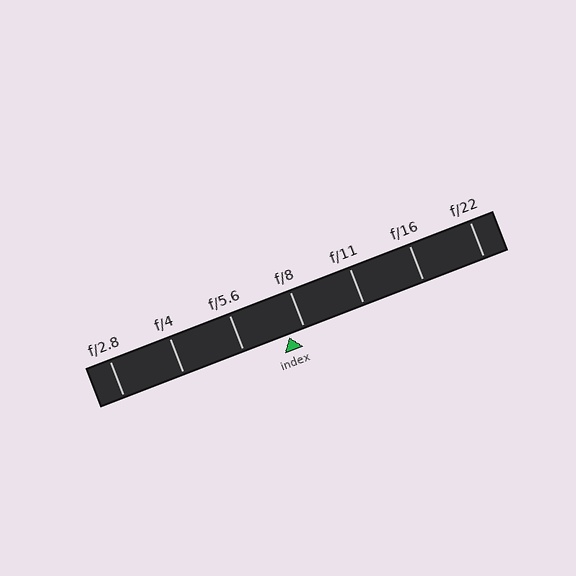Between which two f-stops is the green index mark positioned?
The index mark is between f/5.6 and f/8.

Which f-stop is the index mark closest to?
The index mark is closest to f/8.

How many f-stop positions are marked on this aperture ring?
There are 7 f-stop positions marked.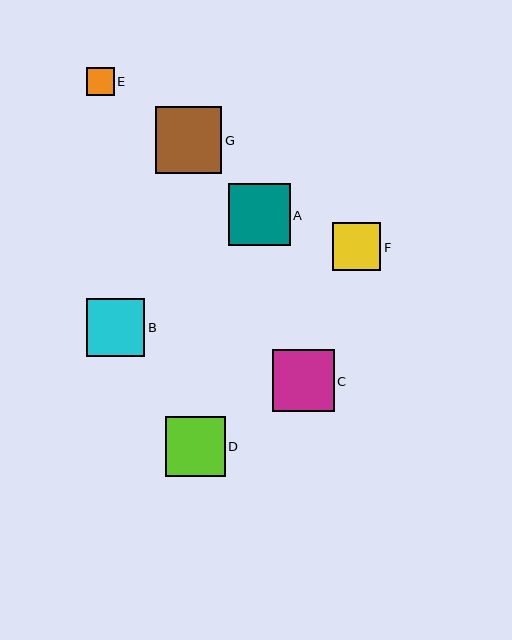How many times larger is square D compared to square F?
Square D is approximately 1.3 times the size of square F.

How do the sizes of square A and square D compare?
Square A and square D are approximately the same size.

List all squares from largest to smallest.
From largest to smallest: G, A, C, D, B, F, E.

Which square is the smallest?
Square E is the smallest with a size of approximately 28 pixels.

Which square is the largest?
Square G is the largest with a size of approximately 66 pixels.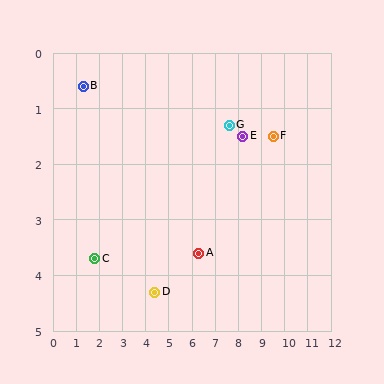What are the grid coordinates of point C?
Point C is at approximately (1.8, 3.7).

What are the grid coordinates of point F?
Point F is at approximately (9.5, 1.5).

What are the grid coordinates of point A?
Point A is at approximately (6.3, 3.6).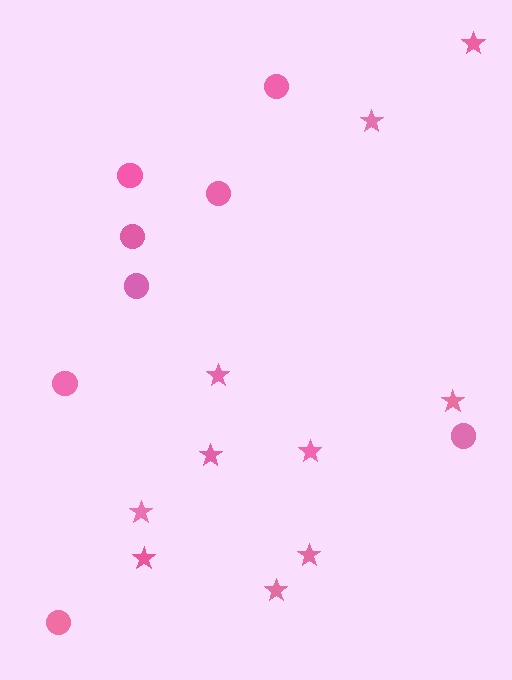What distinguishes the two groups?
There are 2 groups: one group of stars (10) and one group of circles (8).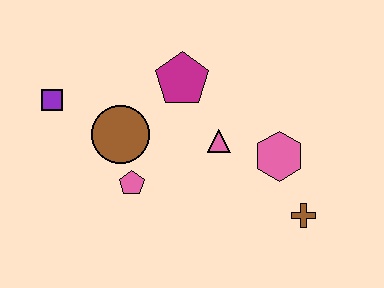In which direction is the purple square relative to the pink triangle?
The purple square is to the left of the pink triangle.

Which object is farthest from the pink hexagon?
The purple square is farthest from the pink hexagon.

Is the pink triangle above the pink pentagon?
Yes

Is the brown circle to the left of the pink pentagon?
Yes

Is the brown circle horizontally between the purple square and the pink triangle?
Yes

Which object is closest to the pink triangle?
The pink hexagon is closest to the pink triangle.